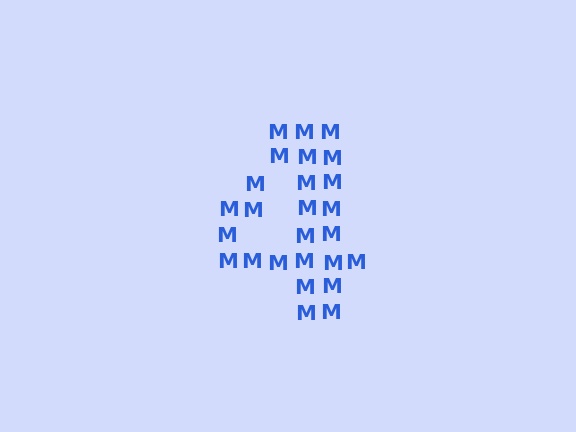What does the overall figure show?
The overall figure shows the digit 4.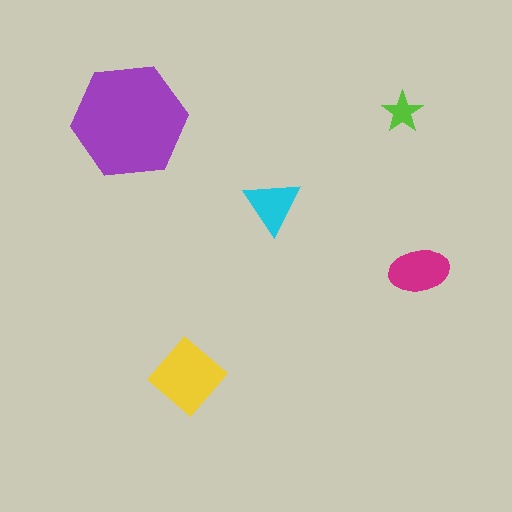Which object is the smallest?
The lime star.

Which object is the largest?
The purple hexagon.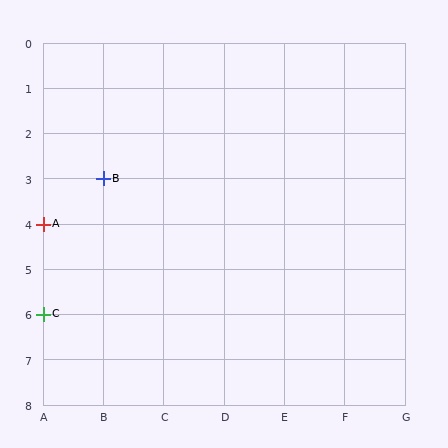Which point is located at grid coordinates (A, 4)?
Point A is at (A, 4).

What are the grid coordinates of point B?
Point B is at grid coordinates (B, 3).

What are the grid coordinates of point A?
Point A is at grid coordinates (A, 4).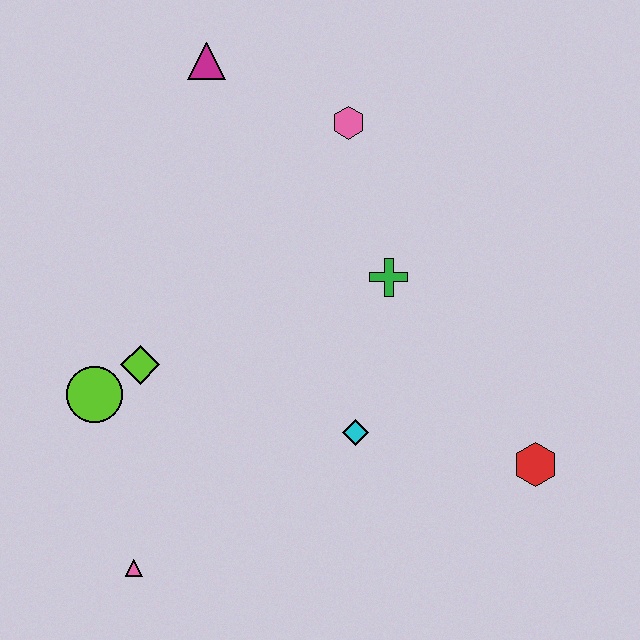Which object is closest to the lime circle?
The lime diamond is closest to the lime circle.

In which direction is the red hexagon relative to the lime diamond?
The red hexagon is to the right of the lime diamond.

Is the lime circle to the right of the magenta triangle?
No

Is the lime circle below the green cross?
Yes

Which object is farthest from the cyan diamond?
The magenta triangle is farthest from the cyan diamond.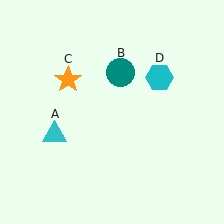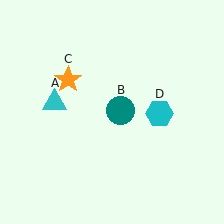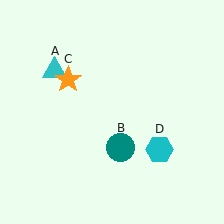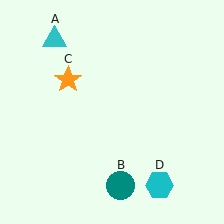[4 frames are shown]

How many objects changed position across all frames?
3 objects changed position: cyan triangle (object A), teal circle (object B), cyan hexagon (object D).